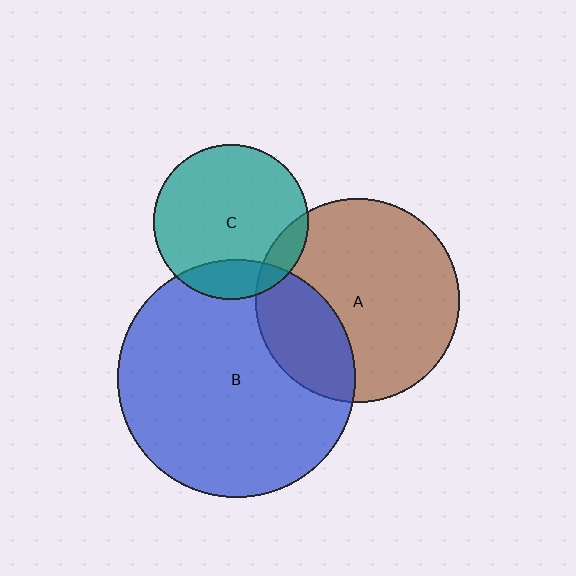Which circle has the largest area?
Circle B (blue).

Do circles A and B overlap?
Yes.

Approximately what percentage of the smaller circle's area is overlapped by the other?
Approximately 25%.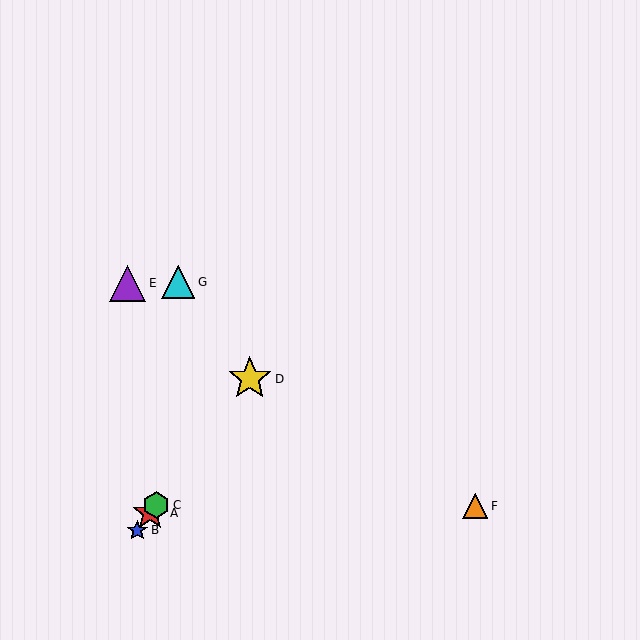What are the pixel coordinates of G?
Object G is at (178, 282).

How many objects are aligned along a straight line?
4 objects (A, B, C, D) are aligned along a straight line.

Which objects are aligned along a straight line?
Objects A, B, C, D are aligned along a straight line.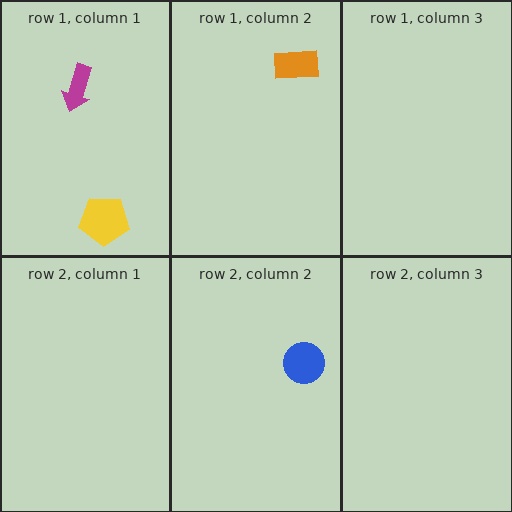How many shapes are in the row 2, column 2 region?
1.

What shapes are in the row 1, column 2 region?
The orange rectangle.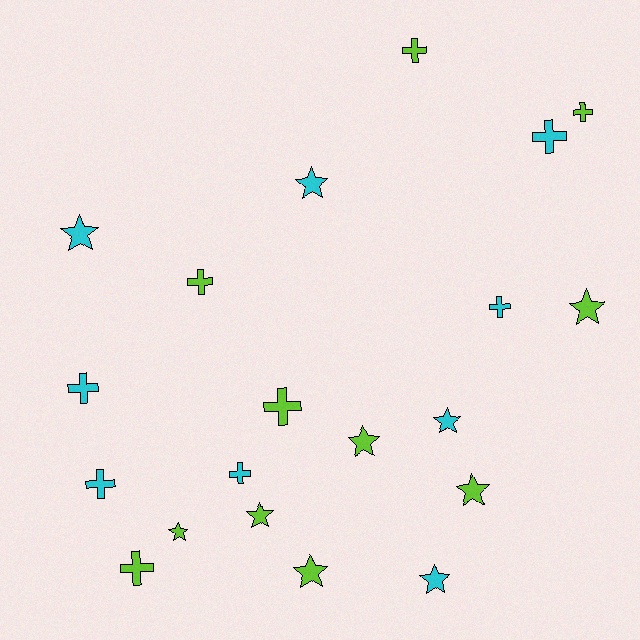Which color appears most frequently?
Lime, with 11 objects.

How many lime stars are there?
There are 6 lime stars.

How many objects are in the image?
There are 20 objects.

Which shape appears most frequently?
Star, with 10 objects.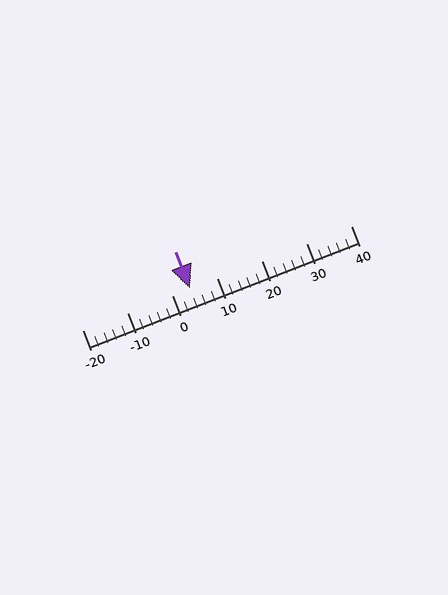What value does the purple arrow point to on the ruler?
The purple arrow points to approximately 4.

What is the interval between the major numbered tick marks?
The major tick marks are spaced 10 units apart.